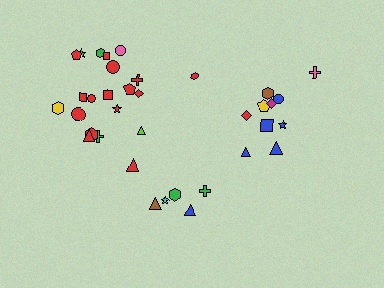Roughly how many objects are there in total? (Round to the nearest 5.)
Roughly 35 objects in total.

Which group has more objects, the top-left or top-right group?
The top-left group.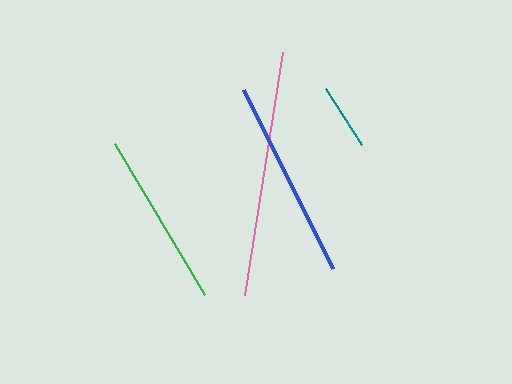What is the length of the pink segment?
The pink segment is approximately 246 pixels long.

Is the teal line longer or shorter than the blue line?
The blue line is longer than the teal line.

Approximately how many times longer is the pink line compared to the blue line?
The pink line is approximately 1.2 times the length of the blue line.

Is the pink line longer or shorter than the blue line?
The pink line is longer than the blue line.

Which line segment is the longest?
The pink line is the longest at approximately 246 pixels.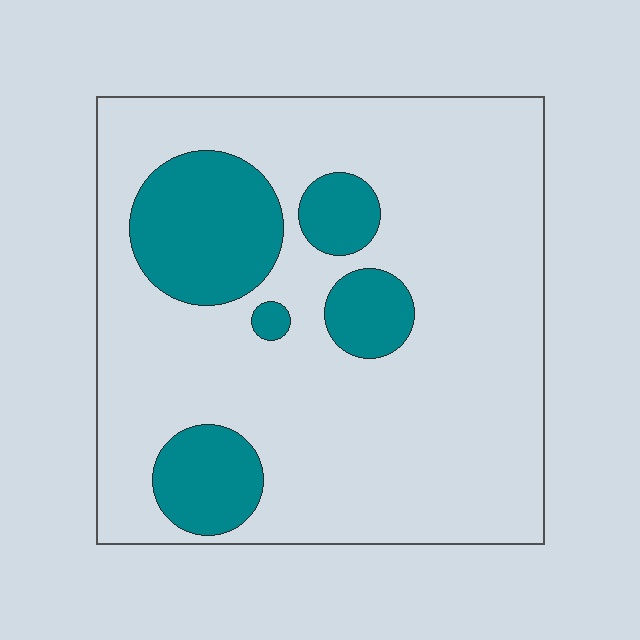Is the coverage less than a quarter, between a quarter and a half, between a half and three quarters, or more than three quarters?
Less than a quarter.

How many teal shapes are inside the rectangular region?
5.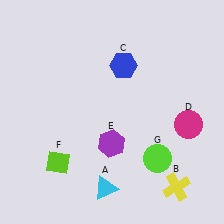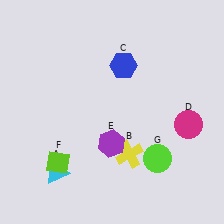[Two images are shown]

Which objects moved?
The objects that moved are: the cyan triangle (A), the yellow cross (B).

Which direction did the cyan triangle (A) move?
The cyan triangle (A) moved left.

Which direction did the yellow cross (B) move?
The yellow cross (B) moved left.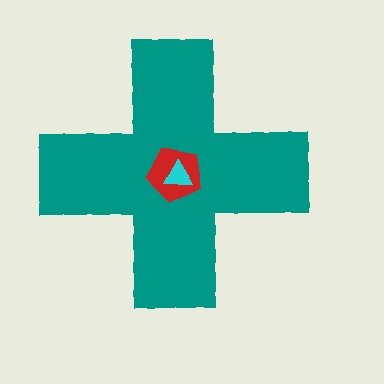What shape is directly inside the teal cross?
The red pentagon.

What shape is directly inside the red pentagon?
The cyan triangle.